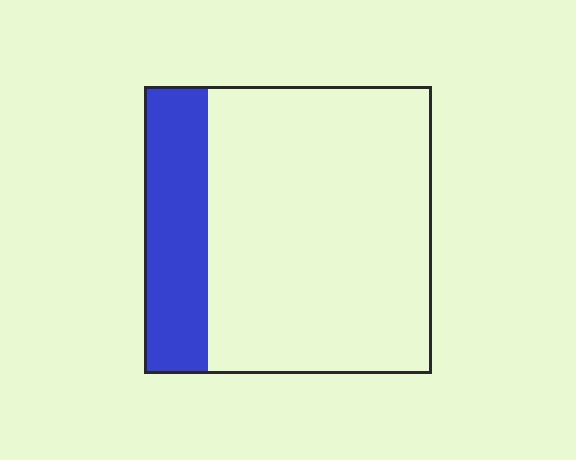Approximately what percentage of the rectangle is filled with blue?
Approximately 20%.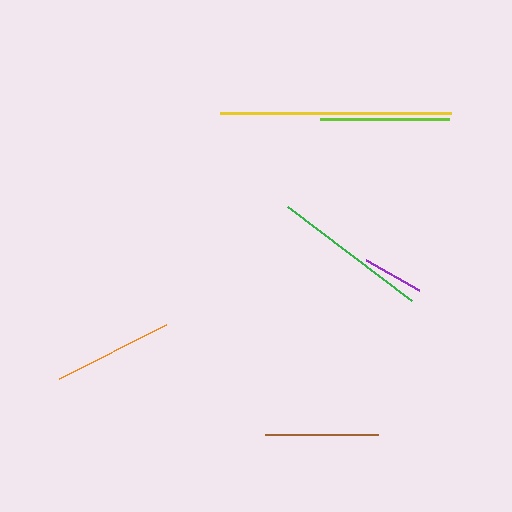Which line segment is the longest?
The yellow line is the longest at approximately 231 pixels.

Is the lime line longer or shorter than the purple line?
The lime line is longer than the purple line.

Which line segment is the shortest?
The purple line is the shortest at approximately 61 pixels.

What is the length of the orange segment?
The orange segment is approximately 119 pixels long.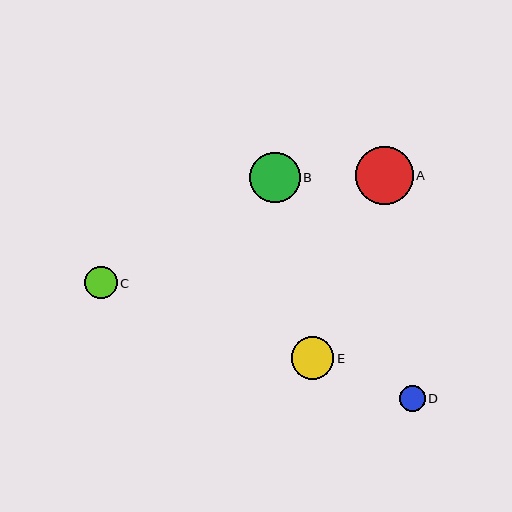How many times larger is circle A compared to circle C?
Circle A is approximately 1.8 times the size of circle C.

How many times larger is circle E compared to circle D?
Circle E is approximately 1.6 times the size of circle D.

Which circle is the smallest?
Circle D is the smallest with a size of approximately 26 pixels.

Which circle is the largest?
Circle A is the largest with a size of approximately 58 pixels.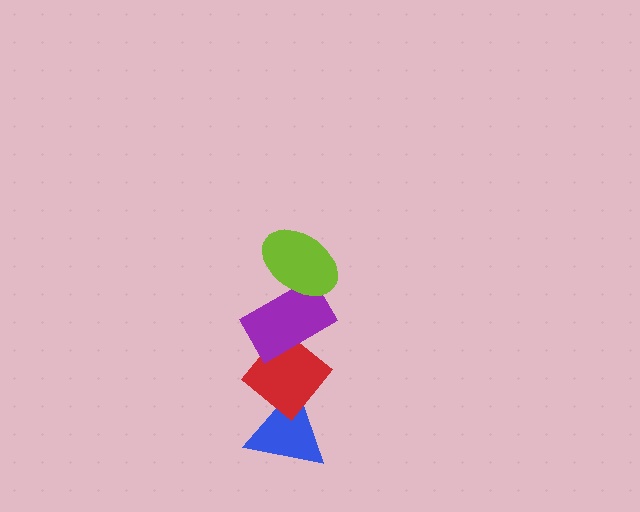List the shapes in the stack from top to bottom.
From top to bottom: the lime ellipse, the purple rectangle, the red diamond, the blue triangle.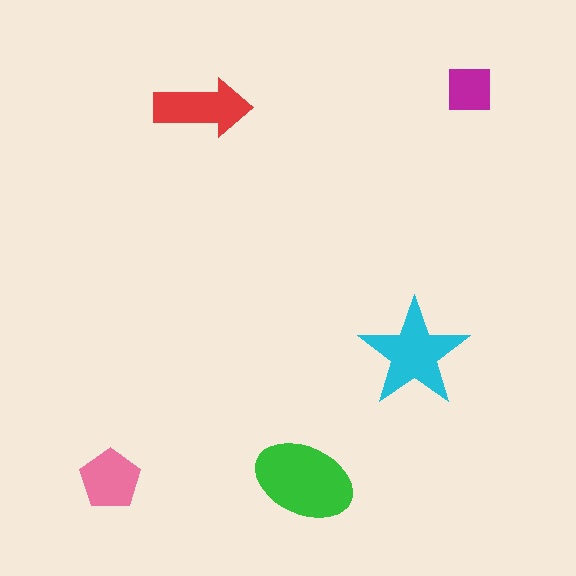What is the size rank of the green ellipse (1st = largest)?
1st.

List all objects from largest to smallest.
The green ellipse, the cyan star, the red arrow, the pink pentagon, the magenta square.